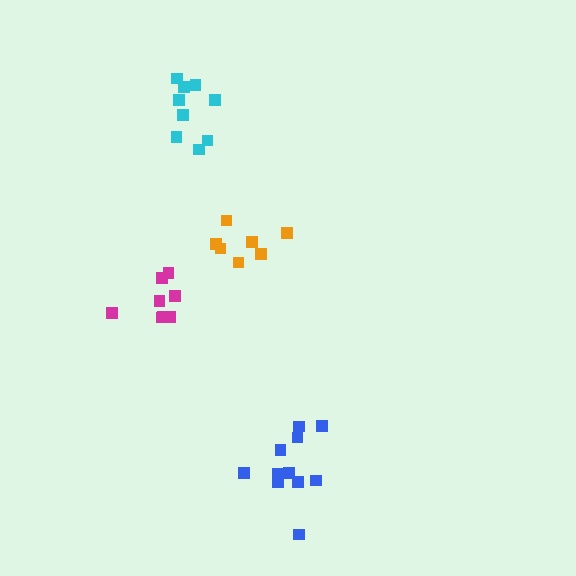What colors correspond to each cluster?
The clusters are colored: blue, cyan, orange, magenta.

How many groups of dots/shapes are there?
There are 4 groups.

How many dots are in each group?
Group 1: 11 dots, Group 2: 9 dots, Group 3: 7 dots, Group 4: 8 dots (35 total).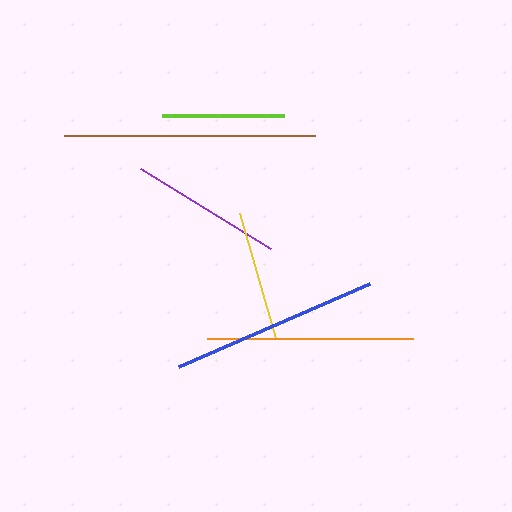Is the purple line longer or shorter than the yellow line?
The purple line is longer than the yellow line.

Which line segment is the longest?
The brown line is the longest at approximately 251 pixels.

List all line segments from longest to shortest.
From longest to shortest: brown, blue, orange, purple, yellow, lime.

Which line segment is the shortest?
The lime line is the shortest at approximately 122 pixels.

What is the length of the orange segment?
The orange segment is approximately 206 pixels long.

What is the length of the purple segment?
The purple segment is approximately 152 pixels long.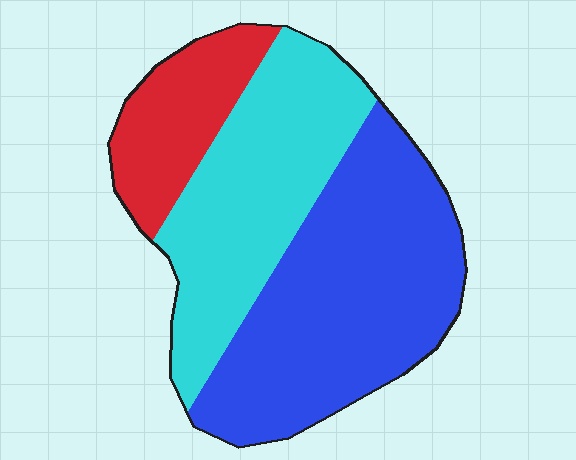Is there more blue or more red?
Blue.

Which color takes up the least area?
Red, at roughly 15%.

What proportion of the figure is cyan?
Cyan covers 36% of the figure.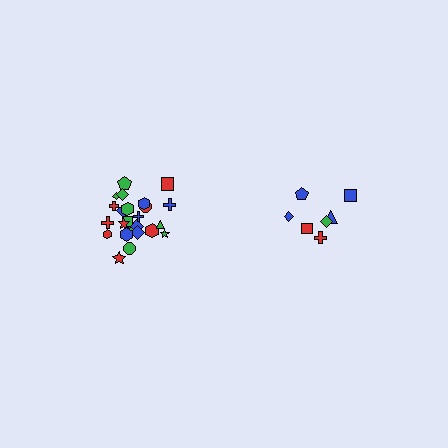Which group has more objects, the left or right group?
The left group.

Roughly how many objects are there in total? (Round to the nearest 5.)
Roughly 30 objects in total.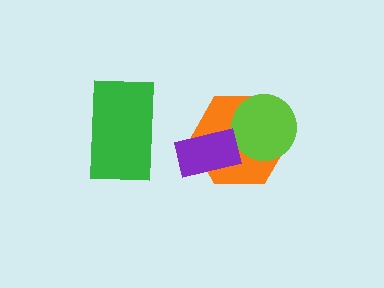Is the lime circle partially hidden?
No, no other shape covers it.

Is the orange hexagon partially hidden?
Yes, it is partially covered by another shape.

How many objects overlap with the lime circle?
1 object overlaps with the lime circle.